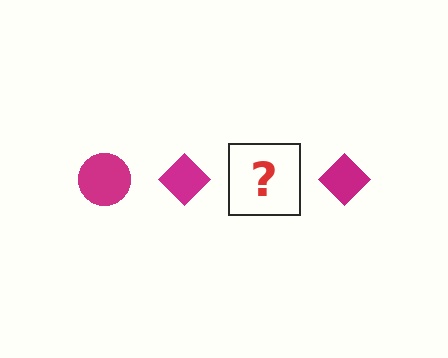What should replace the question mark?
The question mark should be replaced with a magenta circle.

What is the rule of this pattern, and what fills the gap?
The rule is that the pattern cycles through circle, diamond shapes in magenta. The gap should be filled with a magenta circle.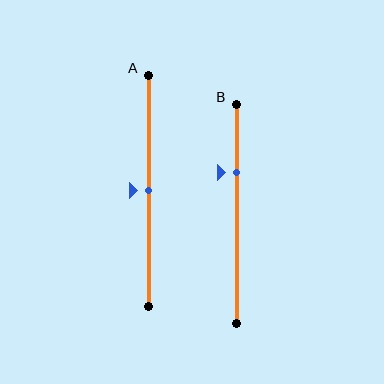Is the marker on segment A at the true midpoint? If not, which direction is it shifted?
Yes, the marker on segment A is at the true midpoint.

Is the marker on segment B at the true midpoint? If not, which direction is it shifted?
No, the marker on segment B is shifted upward by about 19% of the segment length.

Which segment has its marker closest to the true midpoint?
Segment A has its marker closest to the true midpoint.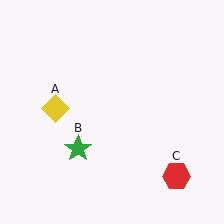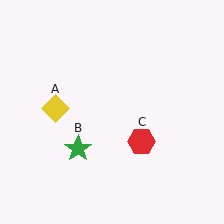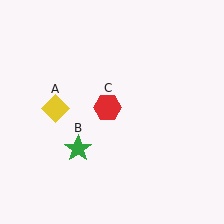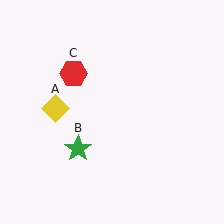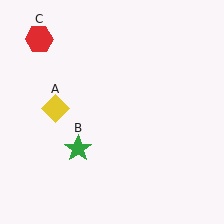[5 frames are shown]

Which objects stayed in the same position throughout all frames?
Yellow diamond (object A) and green star (object B) remained stationary.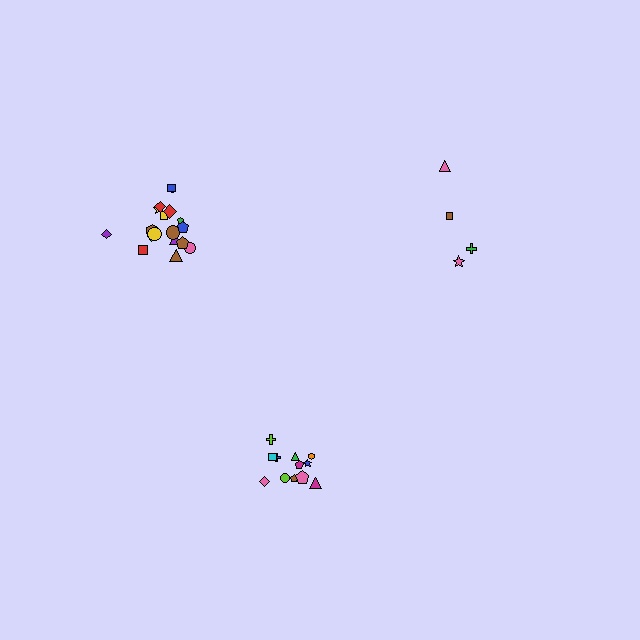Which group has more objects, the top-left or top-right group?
The top-left group.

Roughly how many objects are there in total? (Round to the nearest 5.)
Roughly 35 objects in total.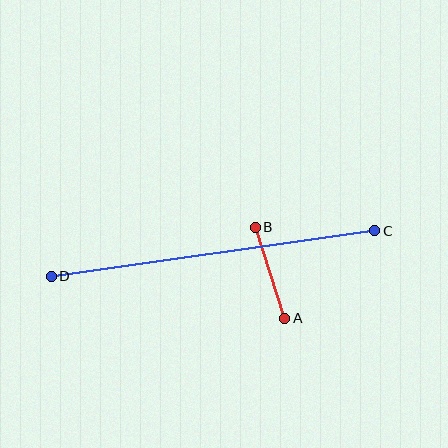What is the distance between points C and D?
The distance is approximately 327 pixels.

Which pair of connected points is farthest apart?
Points C and D are farthest apart.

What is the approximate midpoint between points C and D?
The midpoint is at approximately (213, 254) pixels.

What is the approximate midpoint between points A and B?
The midpoint is at approximately (270, 273) pixels.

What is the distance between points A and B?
The distance is approximately 96 pixels.